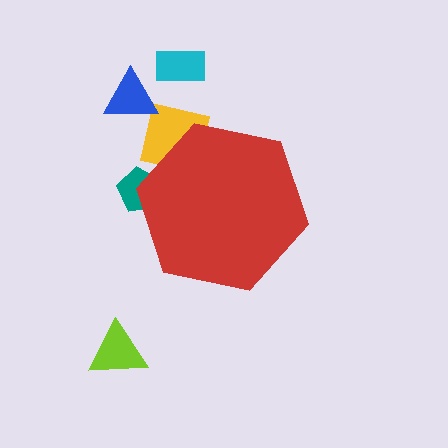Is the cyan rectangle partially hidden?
No, the cyan rectangle is fully visible.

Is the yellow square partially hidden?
Yes, the yellow square is partially hidden behind the red hexagon.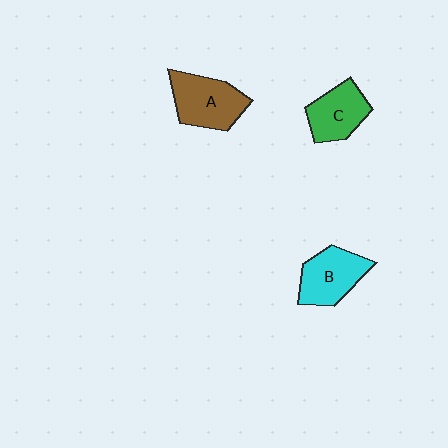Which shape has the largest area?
Shape A (brown).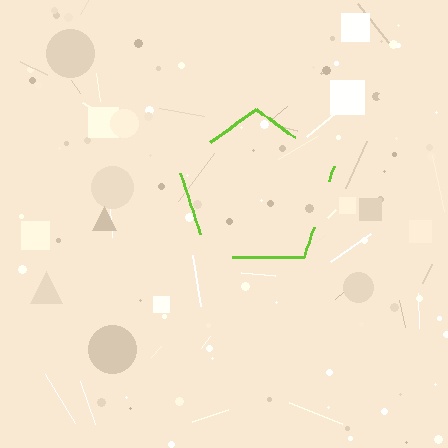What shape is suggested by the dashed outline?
The dashed outline suggests a pentagon.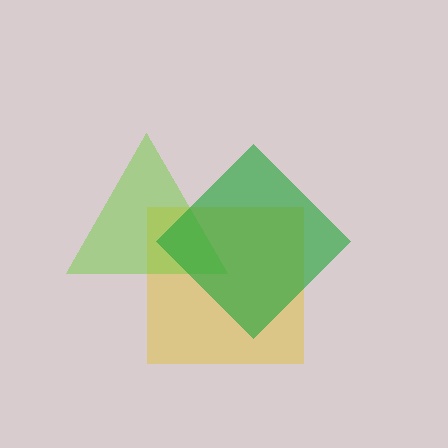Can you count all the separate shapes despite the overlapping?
Yes, there are 3 separate shapes.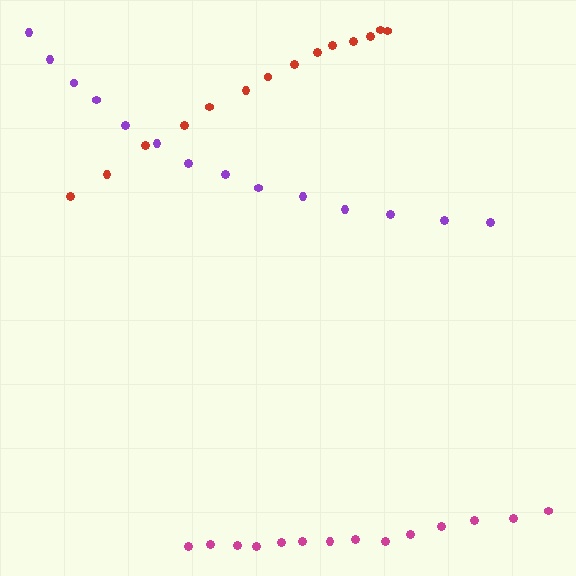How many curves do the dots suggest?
There are 3 distinct paths.